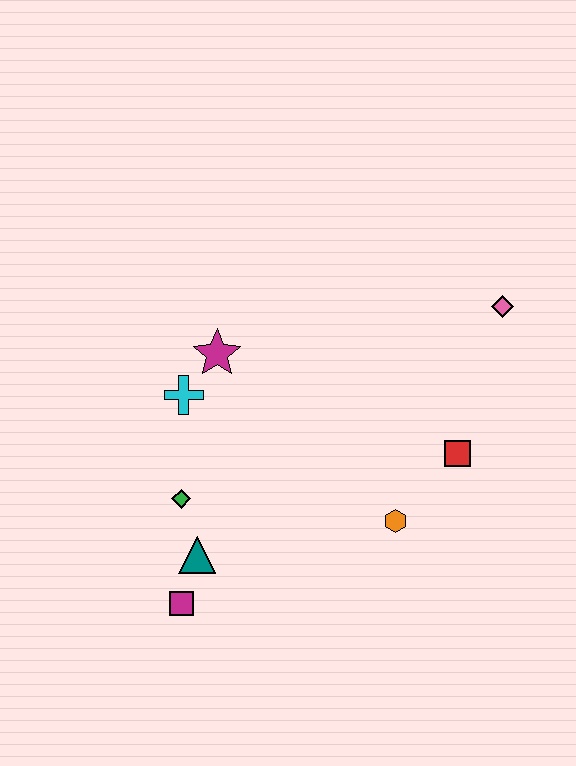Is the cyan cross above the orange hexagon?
Yes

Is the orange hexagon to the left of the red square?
Yes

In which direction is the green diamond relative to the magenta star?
The green diamond is below the magenta star.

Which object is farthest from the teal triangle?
The pink diamond is farthest from the teal triangle.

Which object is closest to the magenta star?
The cyan cross is closest to the magenta star.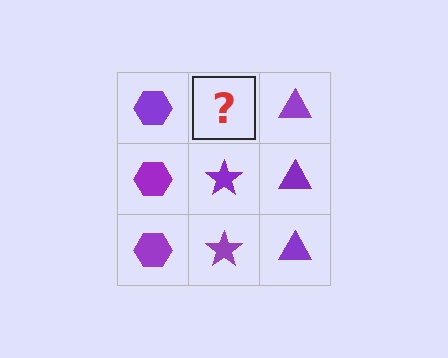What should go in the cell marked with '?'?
The missing cell should contain a purple star.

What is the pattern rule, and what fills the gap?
The rule is that each column has a consistent shape. The gap should be filled with a purple star.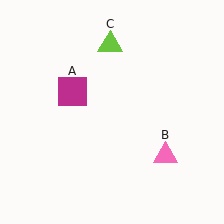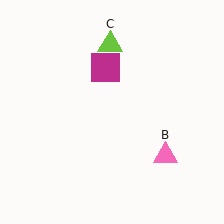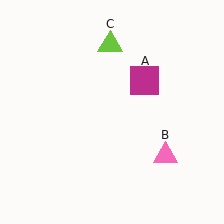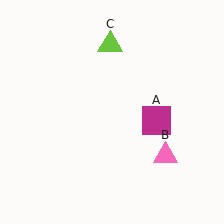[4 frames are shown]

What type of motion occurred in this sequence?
The magenta square (object A) rotated clockwise around the center of the scene.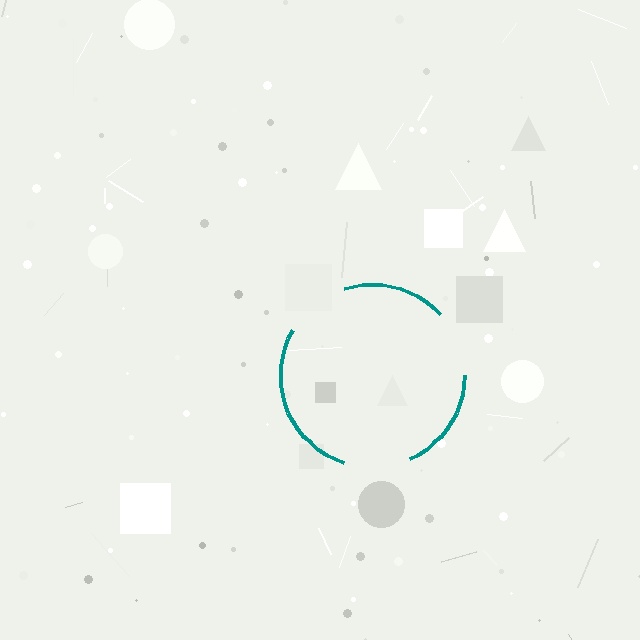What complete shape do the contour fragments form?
The contour fragments form a circle.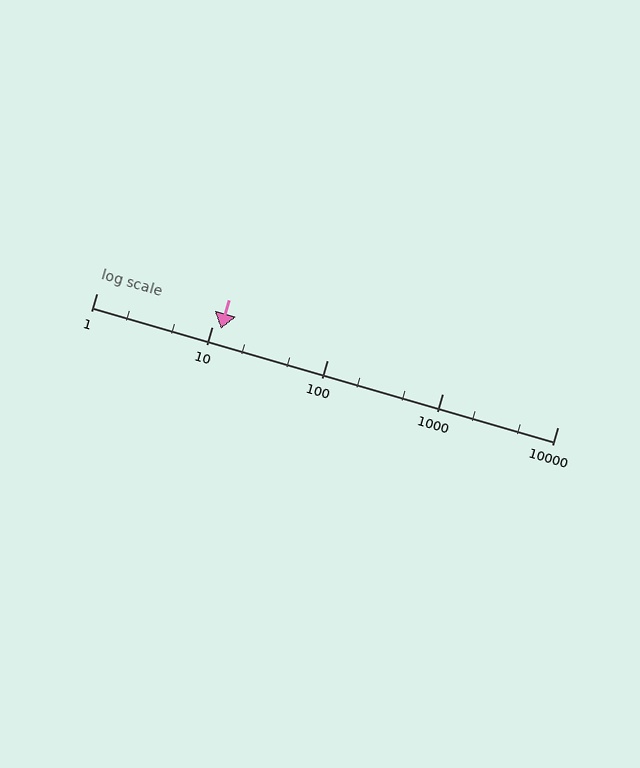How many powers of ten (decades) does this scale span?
The scale spans 4 decades, from 1 to 10000.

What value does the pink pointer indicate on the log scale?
The pointer indicates approximately 12.